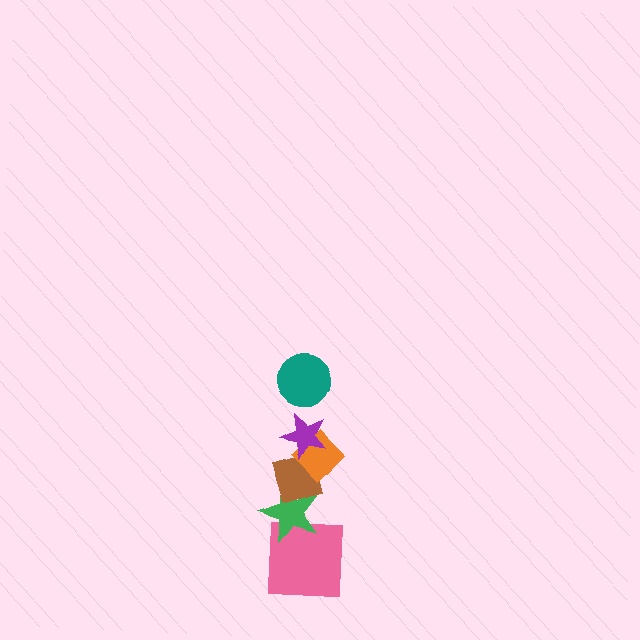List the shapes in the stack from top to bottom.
From top to bottom: the teal circle, the purple star, the orange diamond, the brown diamond, the green star, the pink square.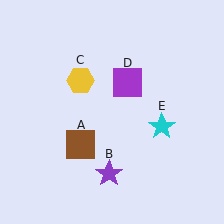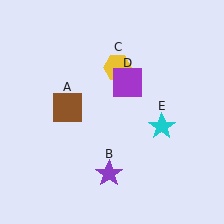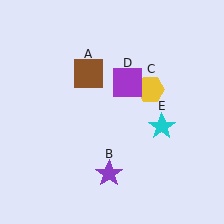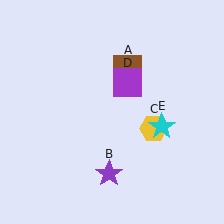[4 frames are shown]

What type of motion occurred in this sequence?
The brown square (object A), yellow hexagon (object C) rotated clockwise around the center of the scene.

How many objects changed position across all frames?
2 objects changed position: brown square (object A), yellow hexagon (object C).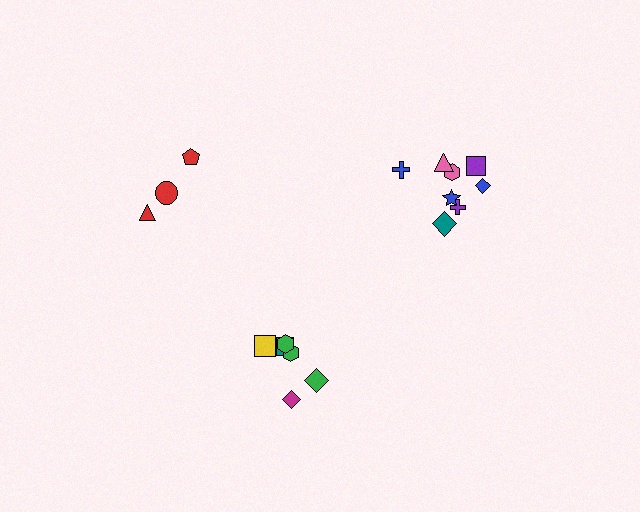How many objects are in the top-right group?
There are 8 objects.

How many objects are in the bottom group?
There are 6 objects.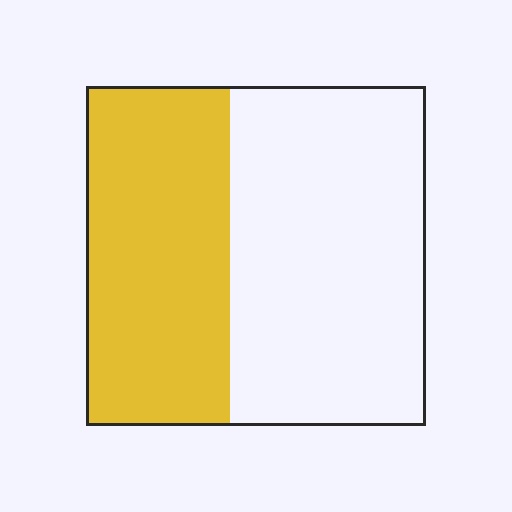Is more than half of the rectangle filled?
No.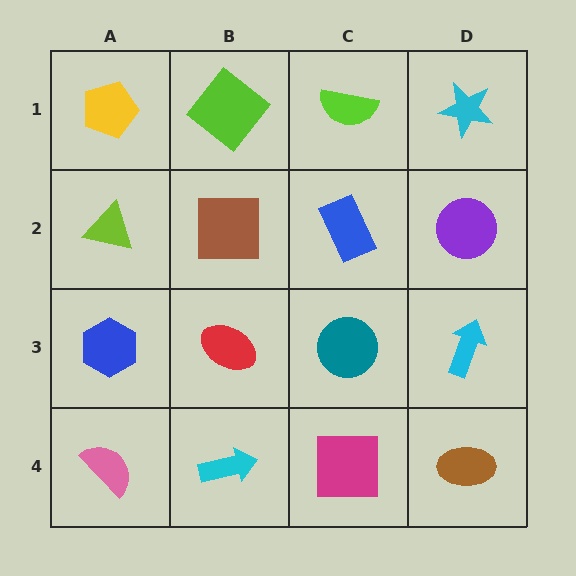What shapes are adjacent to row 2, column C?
A lime semicircle (row 1, column C), a teal circle (row 3, column C), a brown square (row 2, column B), a purple circle (row 2, column D).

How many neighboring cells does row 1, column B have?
3.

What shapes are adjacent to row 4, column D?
A cyan arrow (row 3, column D), a magenta square (row 4, column C).